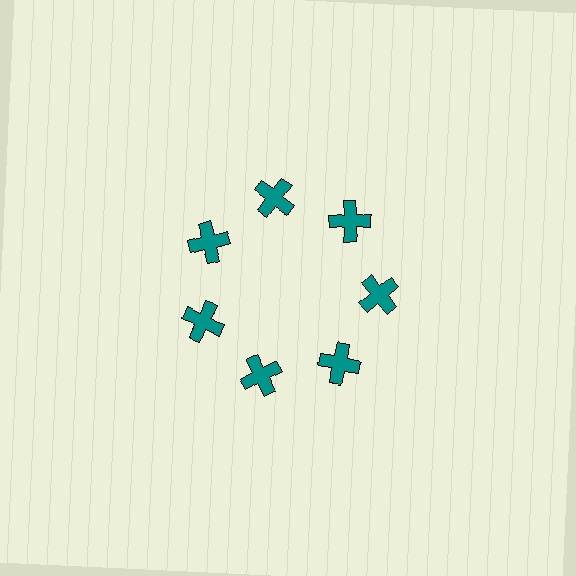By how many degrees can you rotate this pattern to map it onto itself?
The pattern maps onto itself every 51 degrees of rotation.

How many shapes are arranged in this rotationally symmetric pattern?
There are 7 shapes, arranged in 7 groups of 1.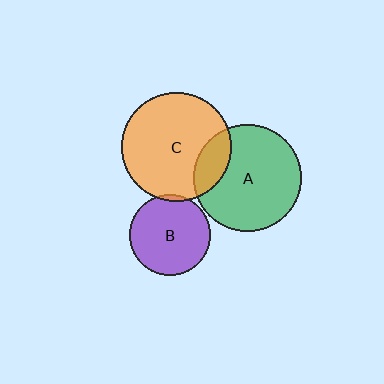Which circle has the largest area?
Circle C (orange).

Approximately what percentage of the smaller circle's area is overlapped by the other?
Approximately 20%.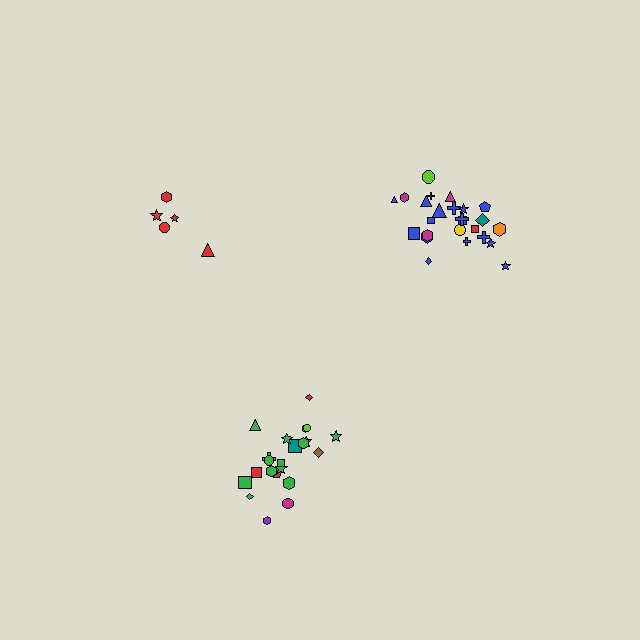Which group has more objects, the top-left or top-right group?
The top-right group.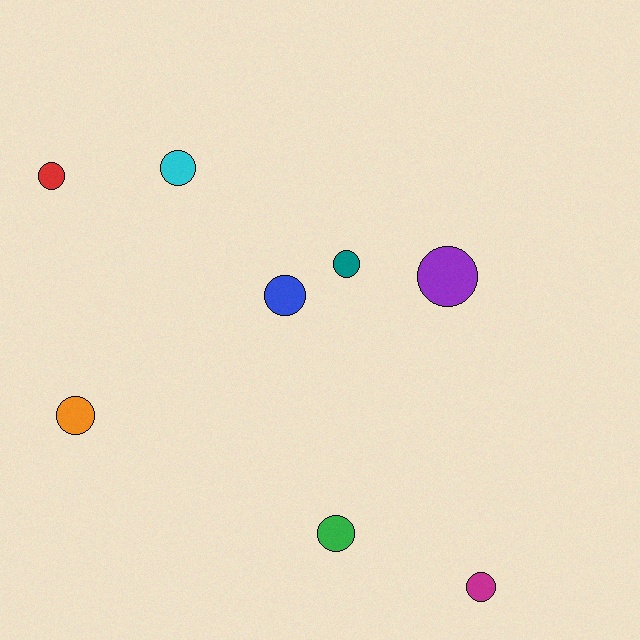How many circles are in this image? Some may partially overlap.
There are 8 circles.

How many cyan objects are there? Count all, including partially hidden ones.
There is 1 cyan object.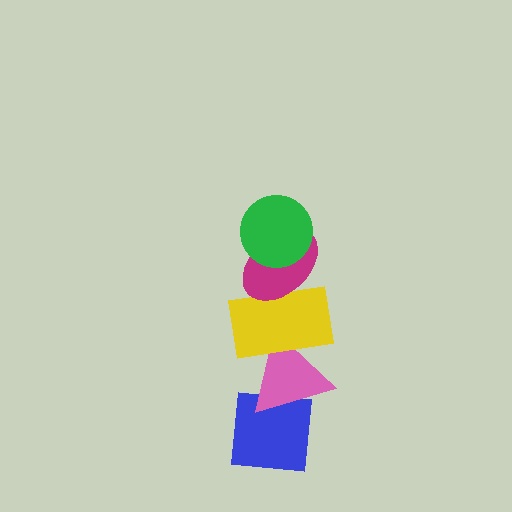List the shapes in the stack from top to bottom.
From top to bottom: the green circle, the magenta ellipse, the yellow rectangle, the pink triangle, the blue square.